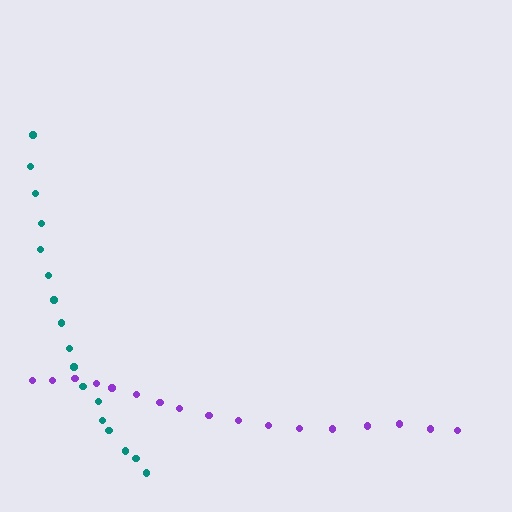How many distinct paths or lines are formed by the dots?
There are 2 distinct paths.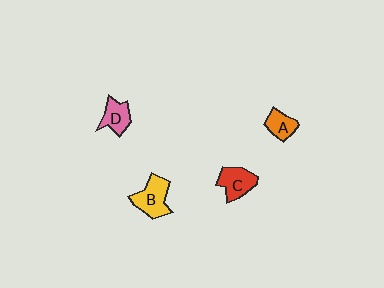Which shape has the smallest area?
Shape A (orange).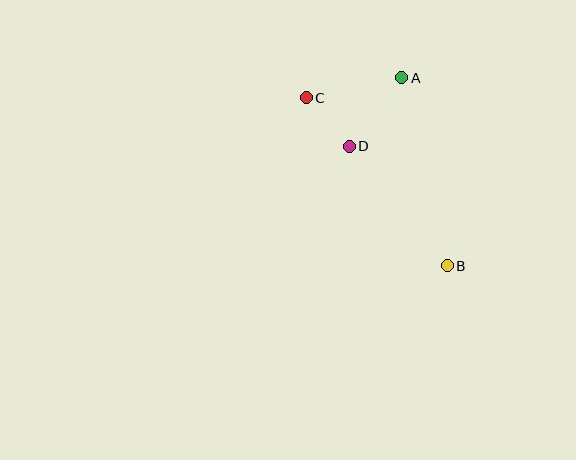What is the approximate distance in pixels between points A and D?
The distance between A and D is approximately 86 pixels.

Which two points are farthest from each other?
Points B and C are farthest from each other.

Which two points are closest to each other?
Points C and D are closest to each other.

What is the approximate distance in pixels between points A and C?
The distance between A and C is approximately 98 pixels.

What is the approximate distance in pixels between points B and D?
The distance between B and D is approximately 155 pixels.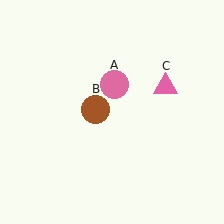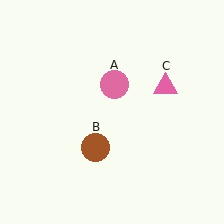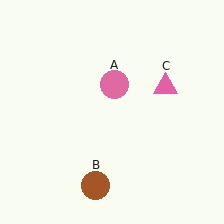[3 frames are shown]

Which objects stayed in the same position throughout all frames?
Pink circle (object A) and pink triangle (object C) remained stationary.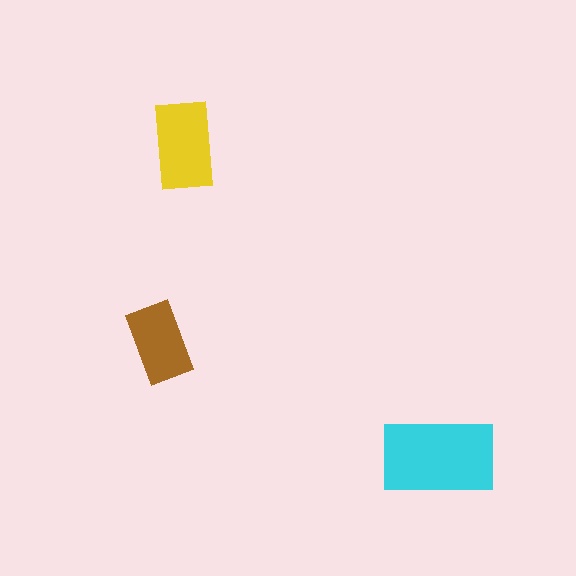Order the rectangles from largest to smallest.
the cyan one, the yellow one, the brown one.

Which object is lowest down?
The cyan rectangle is bottommost.